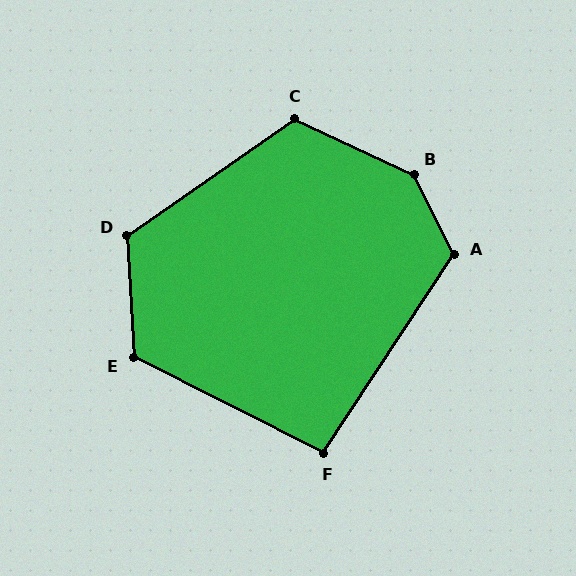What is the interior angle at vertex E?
Approximately 120 degrees (obtuse).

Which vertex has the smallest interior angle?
F, at approximately 96 degrees.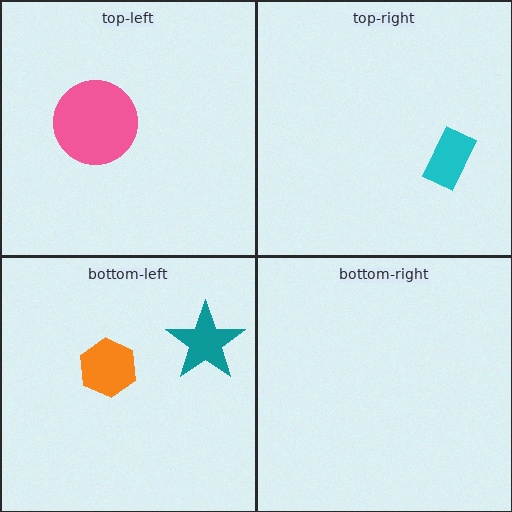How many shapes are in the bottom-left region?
2.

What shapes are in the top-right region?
The cyan rectangle.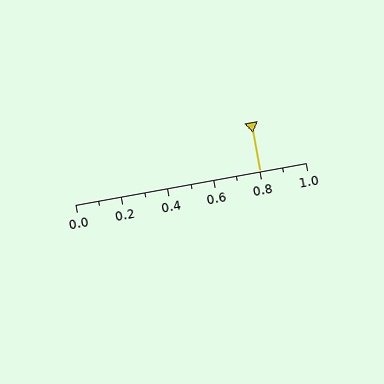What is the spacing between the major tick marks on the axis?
The major ticks are spaced 0.2 apart.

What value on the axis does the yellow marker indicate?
The marker indicates approximately 0.8.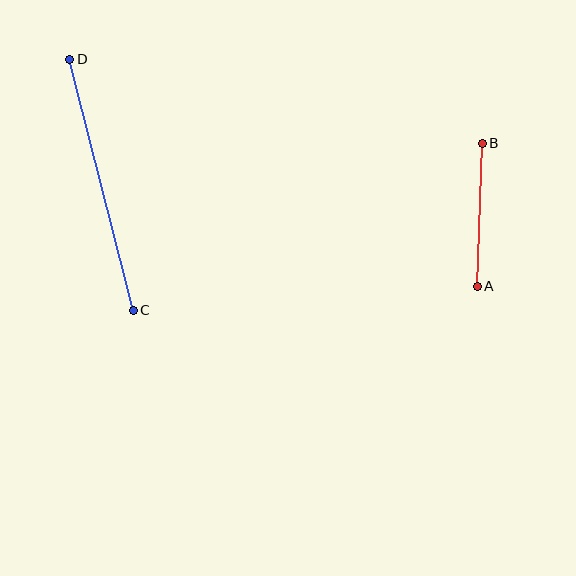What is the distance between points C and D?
The distance is approximately 259 pixels.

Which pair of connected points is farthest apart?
Points C and D are farthest apart.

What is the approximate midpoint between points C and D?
The midpoint is at approximately (102, 185) pixels.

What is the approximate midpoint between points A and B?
The midpoint is at approximately (480, 215) pixels.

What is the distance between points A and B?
The distance is approximately 143 pixels.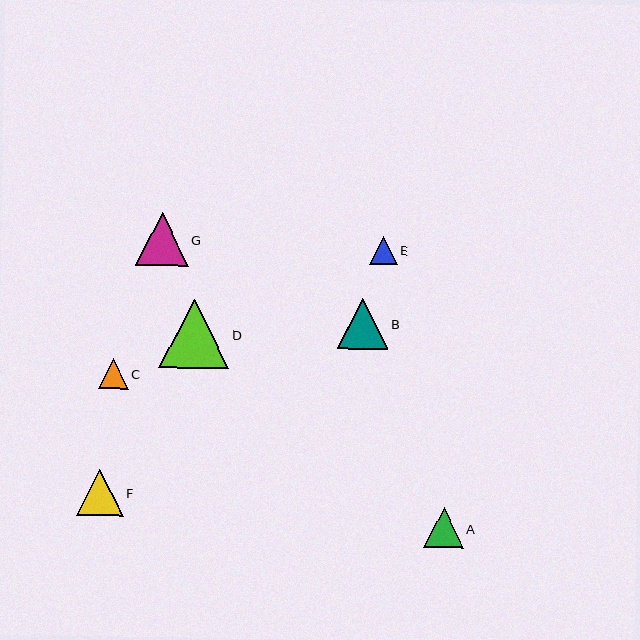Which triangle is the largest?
Triangle D is the largest with a size of approximately 70 pixels.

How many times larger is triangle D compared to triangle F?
Triangle D is approximately 1.5 times the size of triangle F.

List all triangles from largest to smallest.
From largest to smallest: D, G, B, F, A, C, E.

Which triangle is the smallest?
Triangle E is the smallest with a size of approximately 28 pixels.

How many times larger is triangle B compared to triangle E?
Triangle B is approximately 1.8 times the size of triangle E.